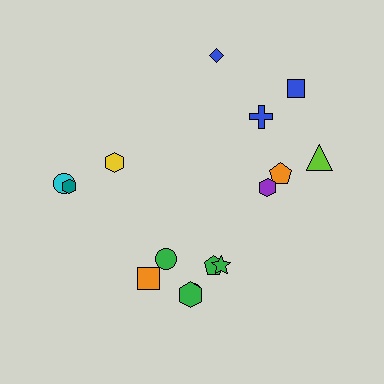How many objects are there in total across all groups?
There are 15 objects.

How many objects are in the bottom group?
There are 6 objects.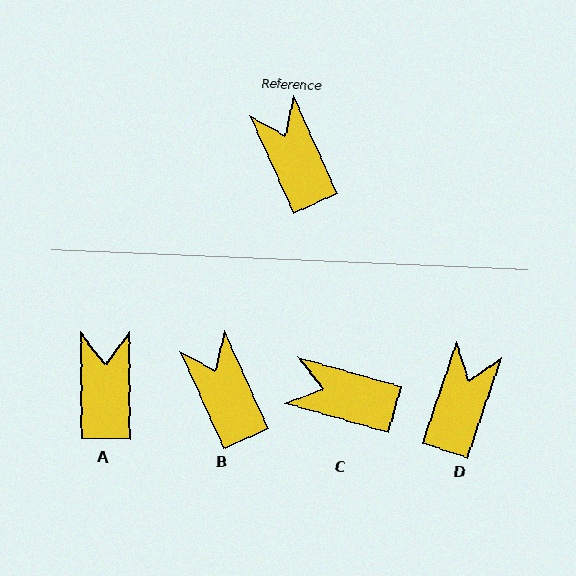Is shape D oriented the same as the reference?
No, it is off by about 43 degrees.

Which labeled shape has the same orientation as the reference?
B.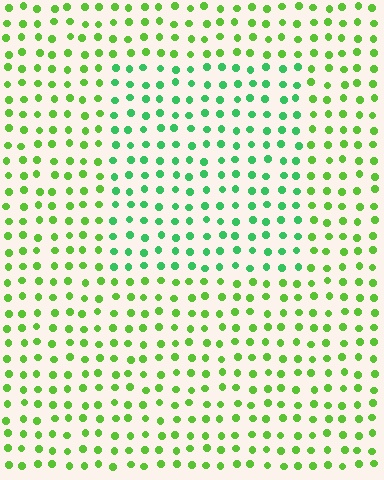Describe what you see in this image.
The image is filled with small lime elements in a uniform arrangement. A rectangle-shaped region is visible where the elements are tinted to a slightly different hue, forming a subtle color boundary.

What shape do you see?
I see a rectangle.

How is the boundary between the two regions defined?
The boundary is defined purely by a slight shift in hue (about 33 degrees). Spacing, size, and orientation are identical on both sides.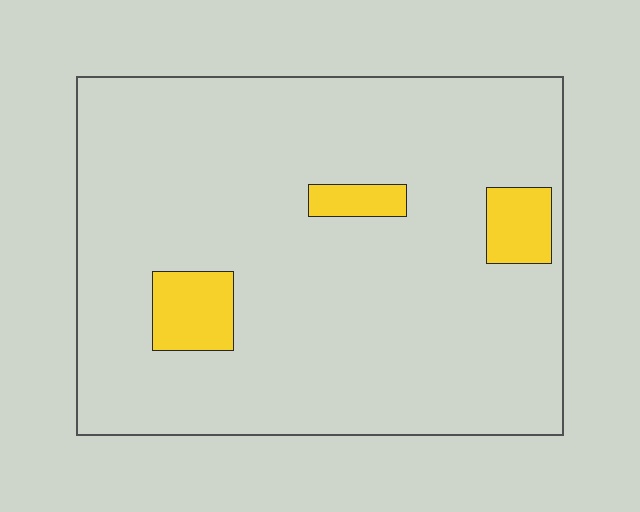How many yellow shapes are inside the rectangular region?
3.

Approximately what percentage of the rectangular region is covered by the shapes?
Approximately 10%.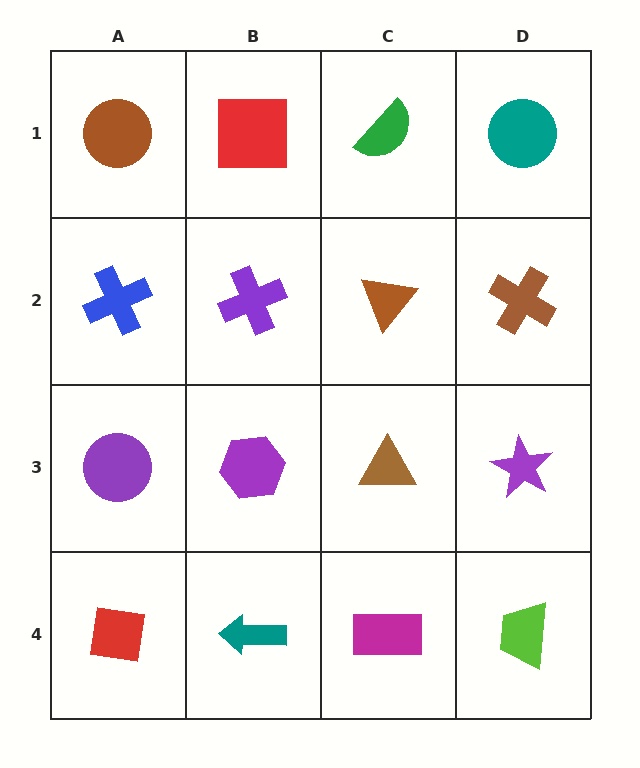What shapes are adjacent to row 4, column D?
A purple star (row 3, column D), a magenta rectangle (row 4, column C).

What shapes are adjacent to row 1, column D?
A brown cross (row 2, column D), a green semicircle (row 1, column C).